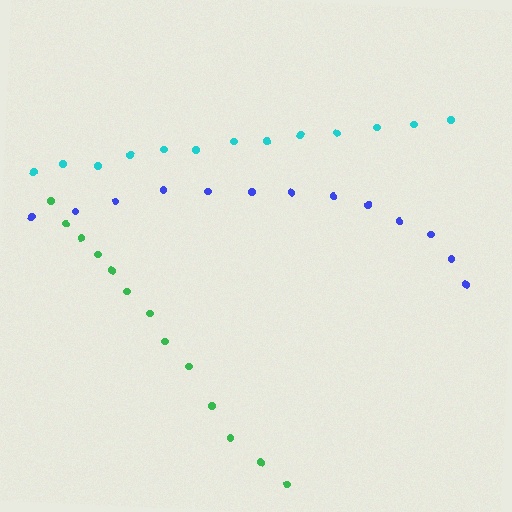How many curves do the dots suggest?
There are 3 distinct paths.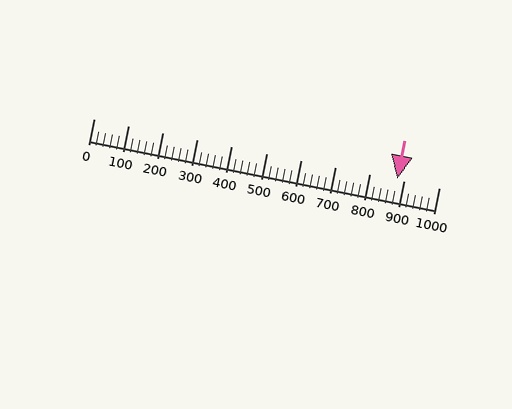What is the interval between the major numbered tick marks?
The major tick marks are spaced 100 units apart.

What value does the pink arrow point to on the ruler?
The pink arrow points to approximately 880.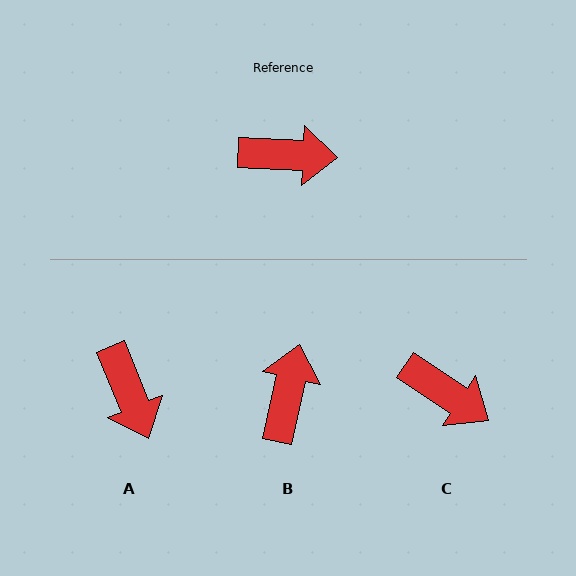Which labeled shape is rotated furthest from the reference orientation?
B, about 80 degrees away.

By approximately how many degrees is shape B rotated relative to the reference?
Approximately 80 degrees counter-clockwise.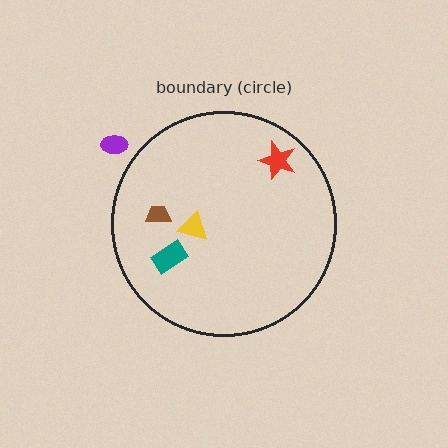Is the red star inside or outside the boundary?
Inside.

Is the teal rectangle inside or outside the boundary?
Inside.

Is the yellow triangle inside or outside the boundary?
Inside.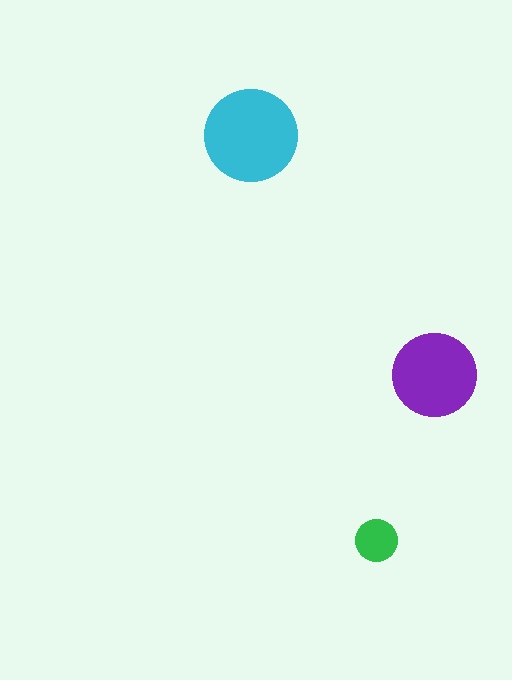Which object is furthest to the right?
The purple circle is rightmost.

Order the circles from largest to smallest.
the cyan one, the purple one, the green one.